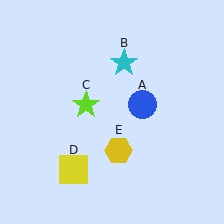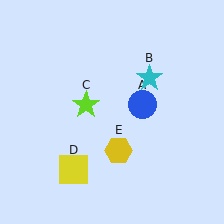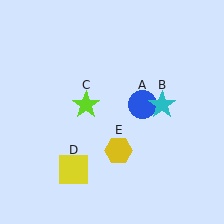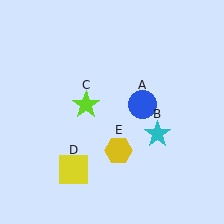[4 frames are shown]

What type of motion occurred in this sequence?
The cyan star (object B) rotated clockwise around the center of the scene.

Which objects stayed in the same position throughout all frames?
Blue circle (object A) and lime star (object C) and yellow square (object D) and yellow hexagon (object E) remained stationary.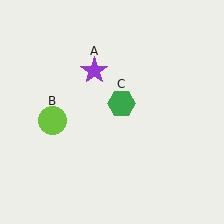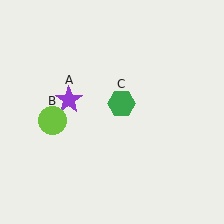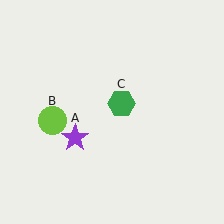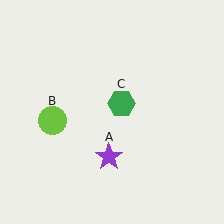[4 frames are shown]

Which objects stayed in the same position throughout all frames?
Lime circle (object B) and green hexagon (object C) remained stationary.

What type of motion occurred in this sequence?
The purple star (object A) rotated counterclockwise around the center of the scene.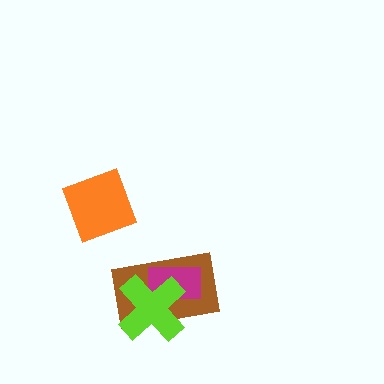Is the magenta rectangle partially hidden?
Yes, it is partially covered by another shape.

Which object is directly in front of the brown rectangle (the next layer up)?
The magenta rectangle is directly in front of the brown rectangle.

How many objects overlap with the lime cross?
2 objects overlap with the lime cross.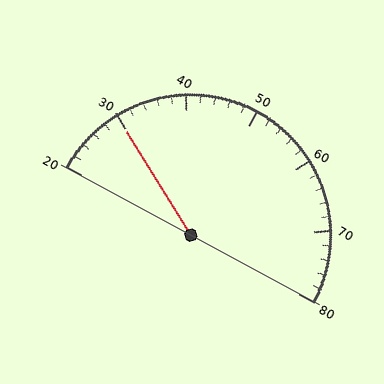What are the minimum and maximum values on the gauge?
The gauge ranges from 20 to 80.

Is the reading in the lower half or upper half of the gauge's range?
The reading is in the lower half of the range (20 to 80).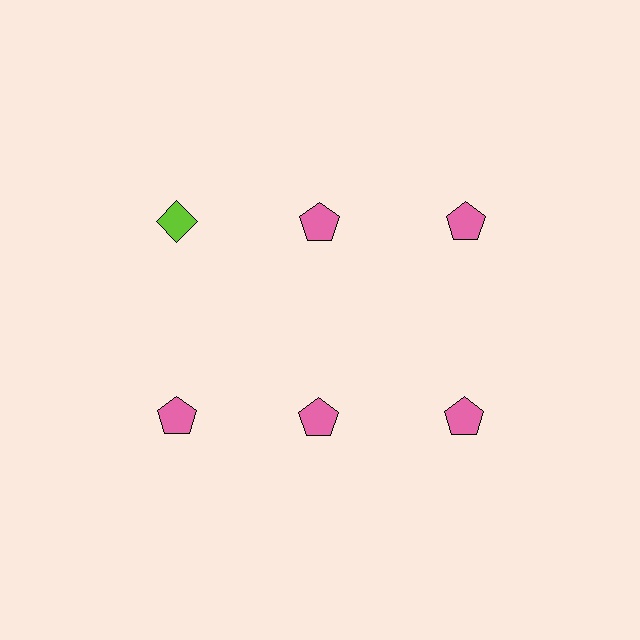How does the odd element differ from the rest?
It differs in both color (lime instead of pink) and shape (diamond instead of pentagon).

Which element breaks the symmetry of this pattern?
The lime diamond in the top row, leftmost column breaks the symmetry. All other shapes are pink pentagons.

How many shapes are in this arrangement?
There are 6 shapes arranged in a grid pattern.